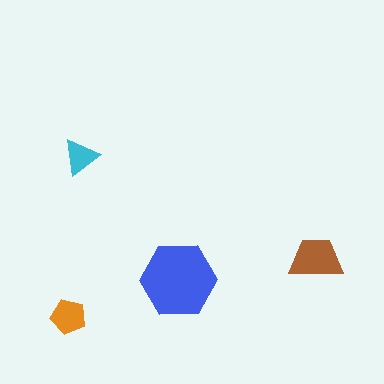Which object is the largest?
The blue hexagon.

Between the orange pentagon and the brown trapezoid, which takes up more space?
The brown trapezoid.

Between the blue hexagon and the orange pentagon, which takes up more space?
The blue hexagon.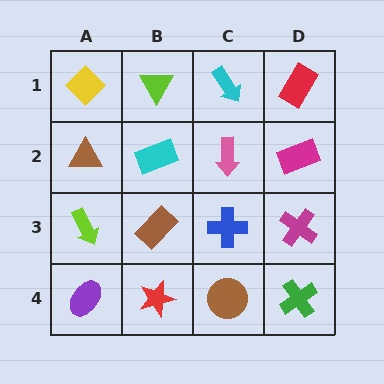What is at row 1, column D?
A red rectangle.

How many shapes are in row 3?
4 shapes.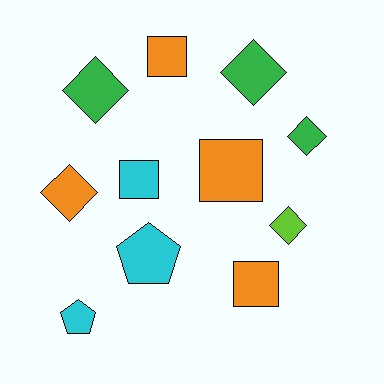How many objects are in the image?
There are 11 objects.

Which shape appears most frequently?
Diamond, with 5 objects.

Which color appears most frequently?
Orange, with 4 objects.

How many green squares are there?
There are no green squares.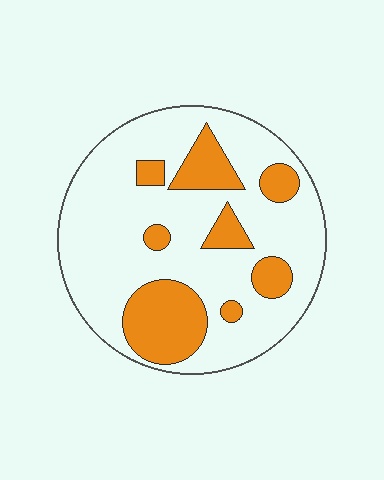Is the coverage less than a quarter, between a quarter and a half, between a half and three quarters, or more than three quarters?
Between a quarter and a half.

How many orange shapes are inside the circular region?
8.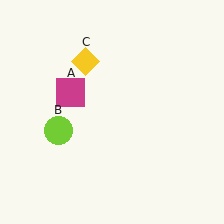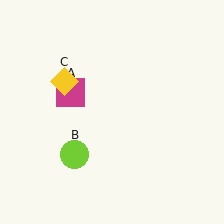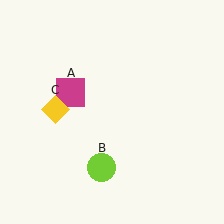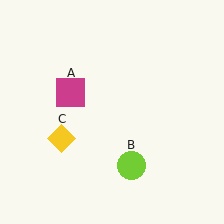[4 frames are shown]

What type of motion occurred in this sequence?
The lime circle (object B), yellow diamond (object C) rotated counterclockwise around the center of the scene.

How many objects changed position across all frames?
2 objects changed position: lime circle (object B), yellow diamond (object C).